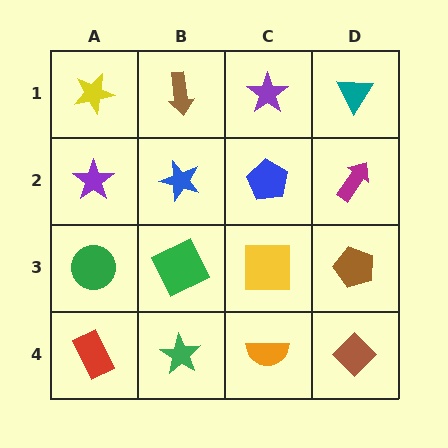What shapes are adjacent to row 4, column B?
A green square (row 3, column B), a red rectangle (row 4, column A), an orange semicircle (row 4, column C).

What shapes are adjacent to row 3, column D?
A magenta arrow (row 2, column D), a brown diamond (row 4, column D), a yellow square (row 3, column C).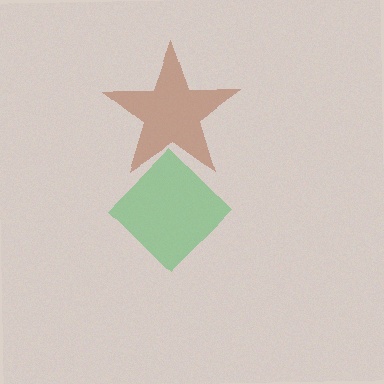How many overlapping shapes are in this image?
There are 2 overlapping shapes in the image.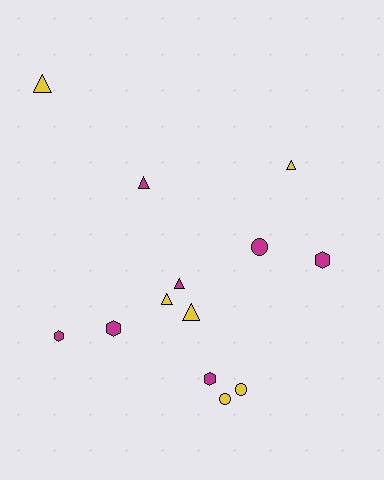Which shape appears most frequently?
Triangle, with 6 objects.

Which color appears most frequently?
Magenta, with 7 objects.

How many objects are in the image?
There are 13 objects.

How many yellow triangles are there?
There are 4 yellow triangles.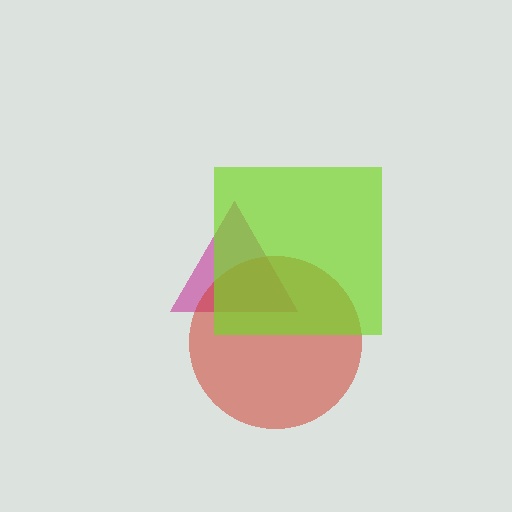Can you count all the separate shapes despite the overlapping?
Yes, there are 3 separate shapes.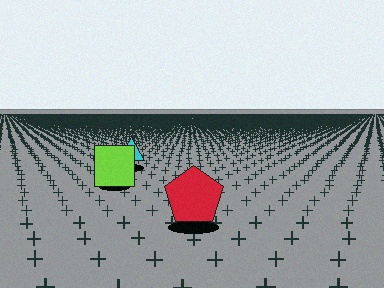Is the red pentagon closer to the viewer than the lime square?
Yes. The red pentagon is closer — you can tell from the texture gradient: the ground texture is coarser near it.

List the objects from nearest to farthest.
From nearest to farthest: the red pentagon, the lime square, the cyan triangle.